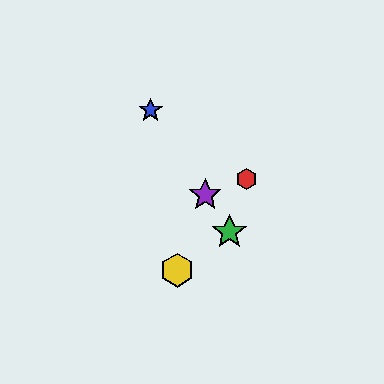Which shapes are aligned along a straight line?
The blue star, the green star, the purple star are aligned along a straight line.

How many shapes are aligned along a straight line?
3 shapes (the blue star, the green star, the purple star) are aligned along a straight line.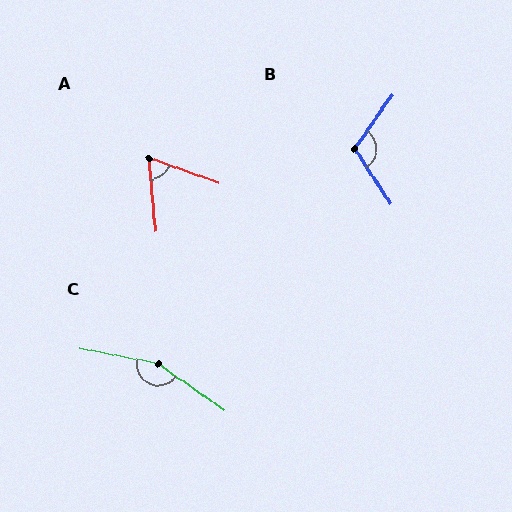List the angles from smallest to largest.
A (65°), B (112°), C (156°).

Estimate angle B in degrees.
Approximately 112 degrees.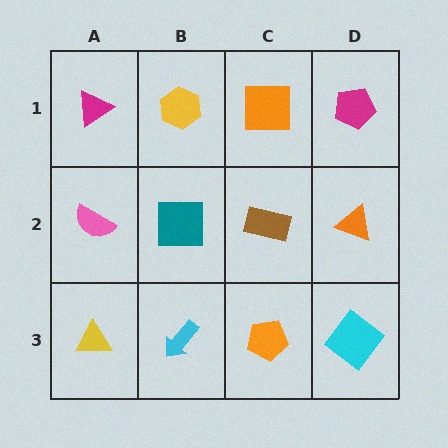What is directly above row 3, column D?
An orange triangle.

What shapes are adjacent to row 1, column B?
A teal square (row 2, column B), a magenta triangle (row 1, column A), an orange square (row 1, column C).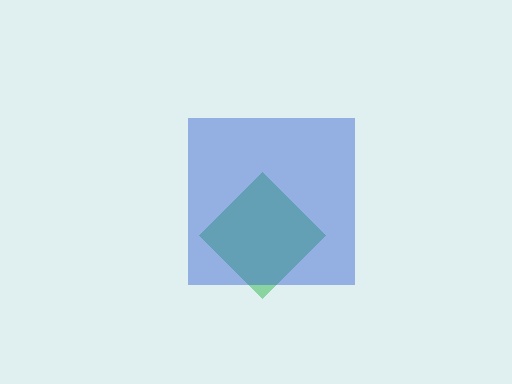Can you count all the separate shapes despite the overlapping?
Yes, there are 2 separate shapes.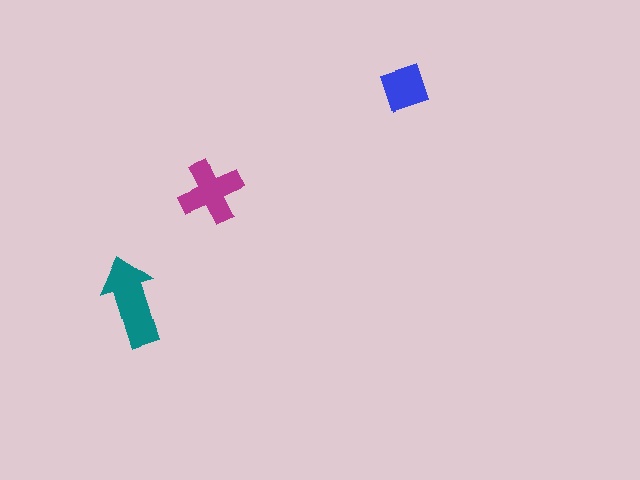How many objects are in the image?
There are 3 objects in the image.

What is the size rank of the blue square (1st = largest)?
3rd.